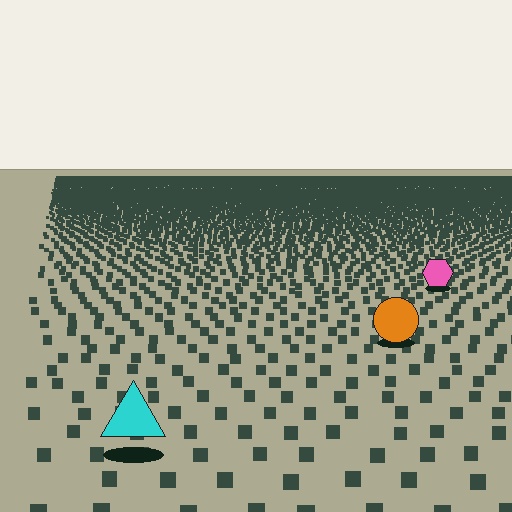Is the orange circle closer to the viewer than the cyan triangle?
No. The cyan triangle is closer — you can tell from the texture gradient: the ground texture is coarser near it.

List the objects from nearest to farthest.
From nearest to farthest: the cyan triangle, the orange circle, the pink hexagon.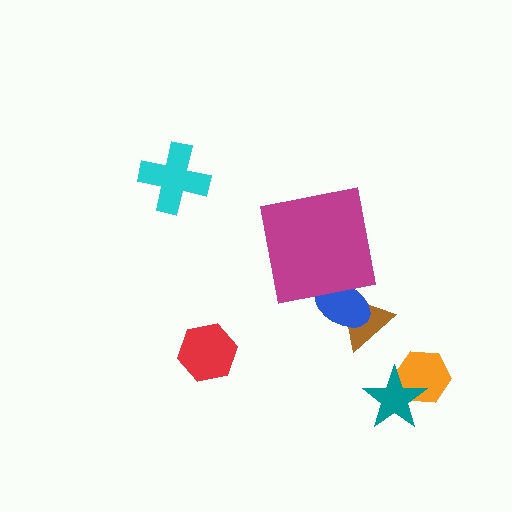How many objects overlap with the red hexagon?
0 objects overlap with the red hexagon.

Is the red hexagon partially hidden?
No, no other shape covers it.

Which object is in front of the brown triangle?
The blue ellipse is in front of the brown triangle.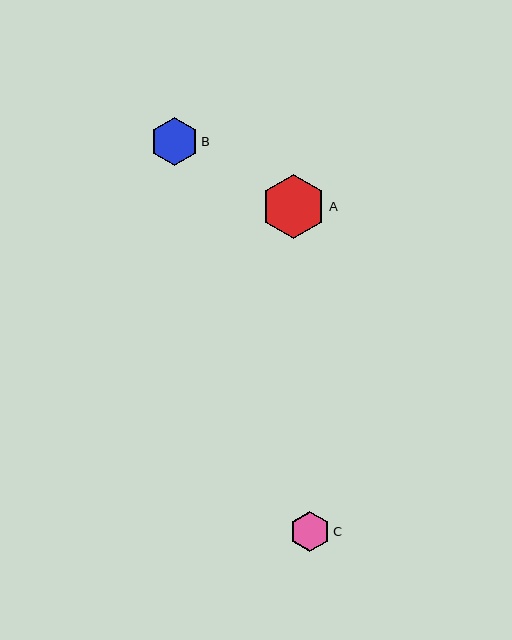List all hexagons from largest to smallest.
From largest to smallest: A, B, C.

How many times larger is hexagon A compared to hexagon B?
Hexagon A is approximately 1.3 times the size of hexagon B.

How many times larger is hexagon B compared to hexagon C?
Hexagon B is approximately 1.2 times the size of hexagon C.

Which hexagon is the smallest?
Hexagon C is the smallest with a size of approximately 40 pixels.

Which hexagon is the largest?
Hexagon A is the largest with a size of approximately 64 pixels.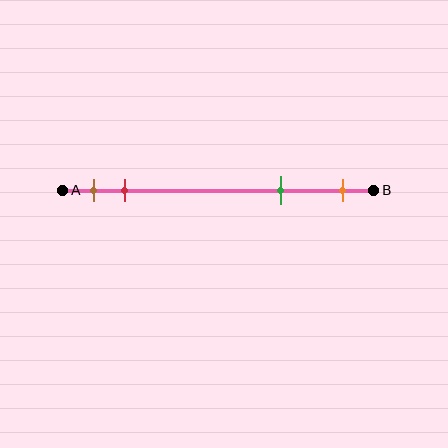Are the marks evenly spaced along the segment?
No, the marks are not evenly spaced.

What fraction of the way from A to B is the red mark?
The red mark is approximately 20% (0.2) of the way from A to B.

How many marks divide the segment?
There are 4 marks dividing the segment.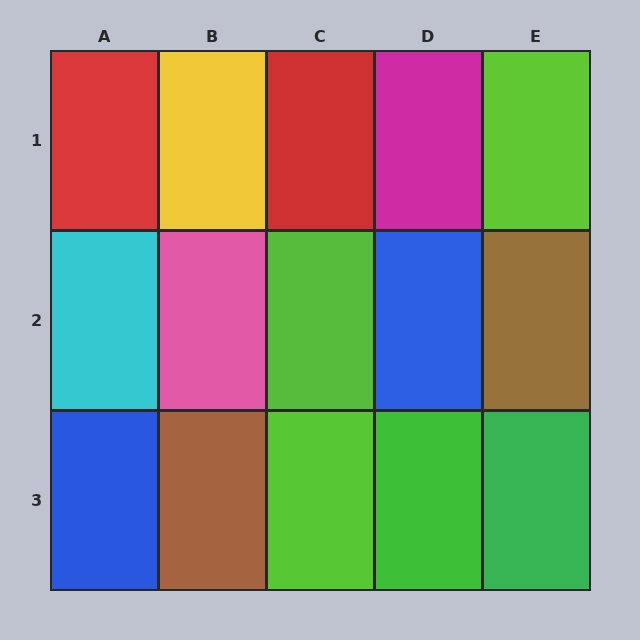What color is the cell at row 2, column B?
Pink.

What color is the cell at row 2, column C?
Lime.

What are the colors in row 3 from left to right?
Blue, brown, lime, green, green.